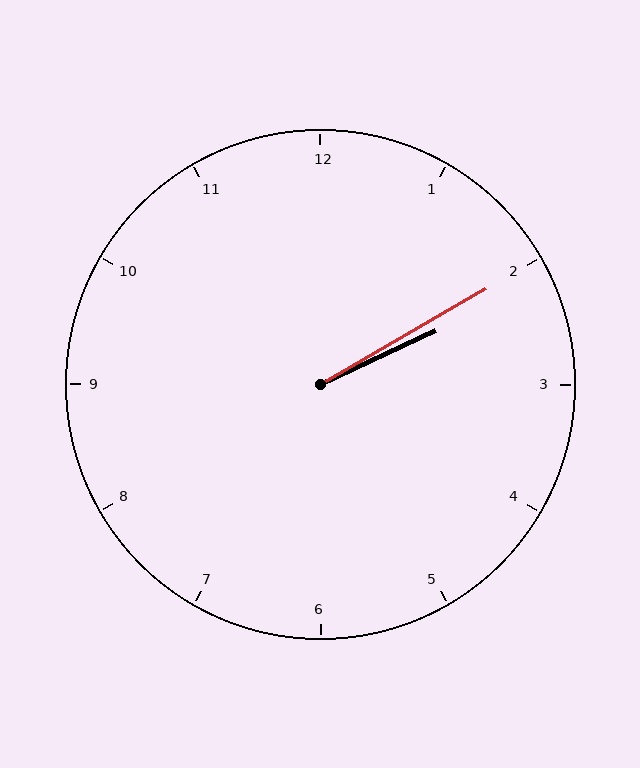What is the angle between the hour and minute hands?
Approximately 5 degrees.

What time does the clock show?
2:10.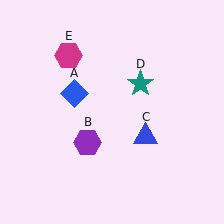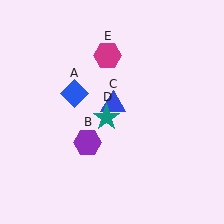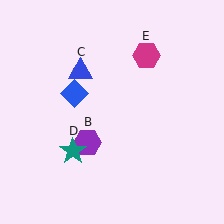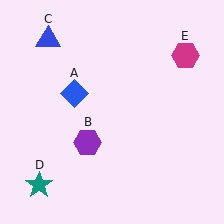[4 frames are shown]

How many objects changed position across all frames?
3 objects changed position: blue triangle (object C), teal star (object D), magenta hexagon (object E).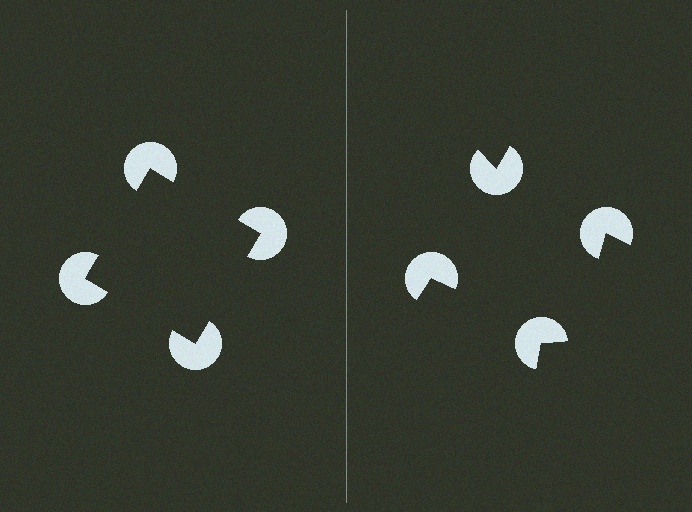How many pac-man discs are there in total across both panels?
8 — 4 on each side.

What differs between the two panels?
The pac-man discs are positioned identically on both sides; only the wedge orientations differ. On the left they align to a square; on the right they are misaligned.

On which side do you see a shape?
An illusory square appears on the left side. On the right side the wedge cuts are rotated, so no coherent shape forms.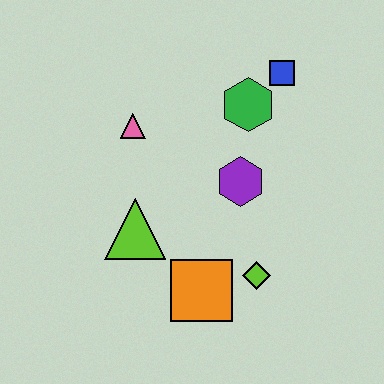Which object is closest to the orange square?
The lime diamond is closest to the orange square.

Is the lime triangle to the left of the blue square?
Yes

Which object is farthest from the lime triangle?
The blue square is farthest from the lime triangle.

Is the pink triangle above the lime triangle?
Yes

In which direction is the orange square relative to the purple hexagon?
The orange square is below the purple hexagon.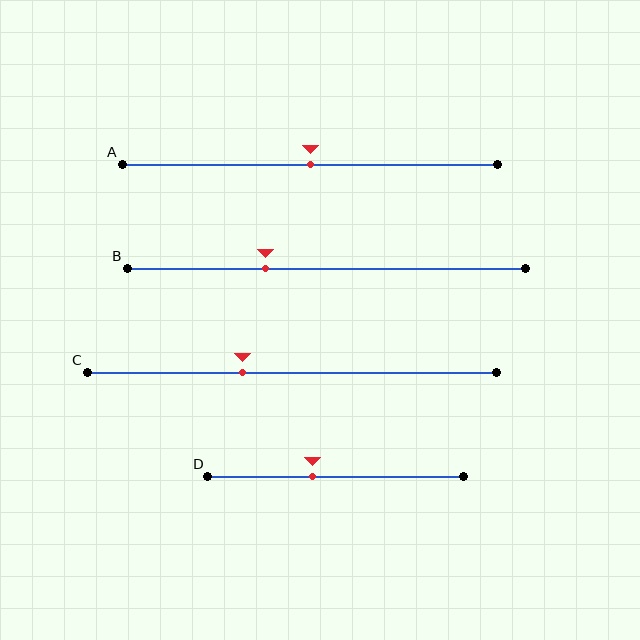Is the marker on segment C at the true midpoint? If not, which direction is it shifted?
No, the marker on segment C is shifted to the left by about 12% of the segment length.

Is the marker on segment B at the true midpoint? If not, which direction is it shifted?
No, the marker on segment B is shifted to the left by about 15% of the segment length.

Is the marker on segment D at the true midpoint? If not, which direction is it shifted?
No, the marker on segment D is shifted to the left by about 9% of the segment length.